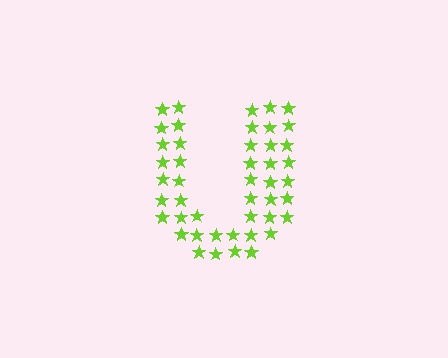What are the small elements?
The small elements are stars.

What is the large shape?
The large shape is the letter U.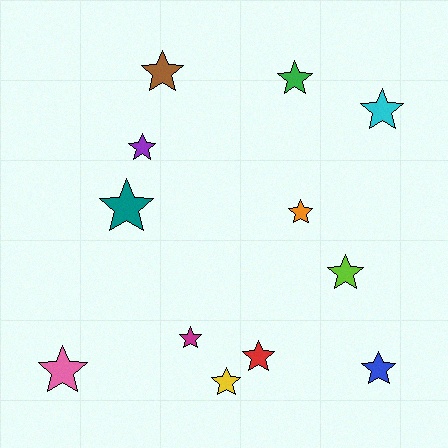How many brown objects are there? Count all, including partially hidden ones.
There is 1 brown object.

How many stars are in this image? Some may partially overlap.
There are 12 stars.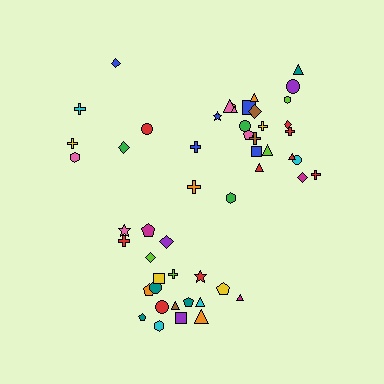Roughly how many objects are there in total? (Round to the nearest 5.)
Roughly 55 objects in total.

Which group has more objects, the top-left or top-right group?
The top-right group.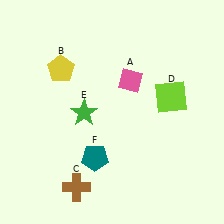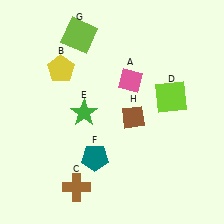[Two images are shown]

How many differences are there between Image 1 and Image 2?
There are 2 differences between the two images.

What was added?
A lime square (G), a brown diamond (H) were added in Image 2.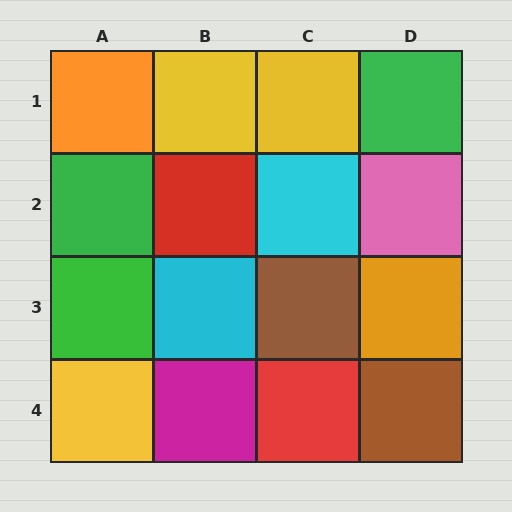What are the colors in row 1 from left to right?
Orange, yellow, yellow, green.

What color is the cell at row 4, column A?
Yellow.